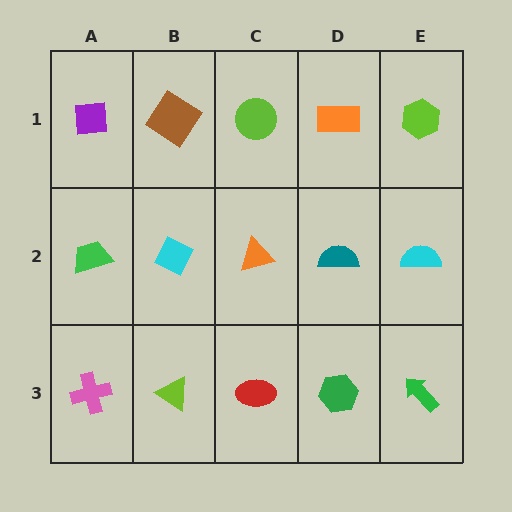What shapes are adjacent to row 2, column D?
An orange rectangle (row 1, column D), a green hexagon (row 3, column D), an orange triangle (row 2, column C), a cyan semicircle (row 2, column E).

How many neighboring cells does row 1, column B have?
3.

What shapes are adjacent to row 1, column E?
A cyan semicircle (row 2, column E), an orange rectangle (row 1, column D).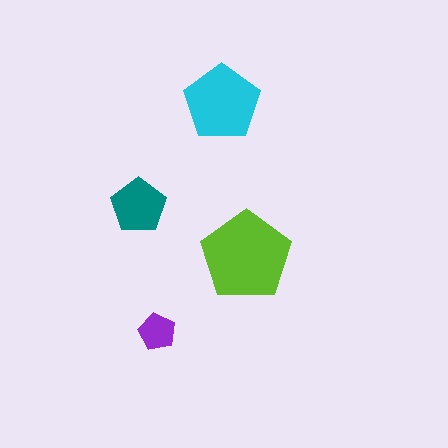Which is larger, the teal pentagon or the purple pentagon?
The teal one.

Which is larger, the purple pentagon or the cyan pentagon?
The cyan one.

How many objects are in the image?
There are 4 objects in the image.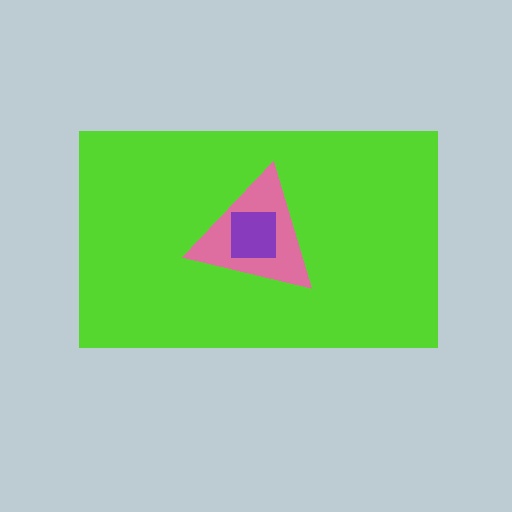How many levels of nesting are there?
3.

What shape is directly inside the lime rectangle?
The pink triangle.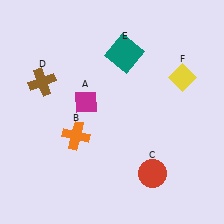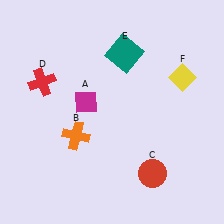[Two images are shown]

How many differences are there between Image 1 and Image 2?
There is 1 difference between the two images.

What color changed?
The cross (D) changed from brown in Image 1 to red in Image 2.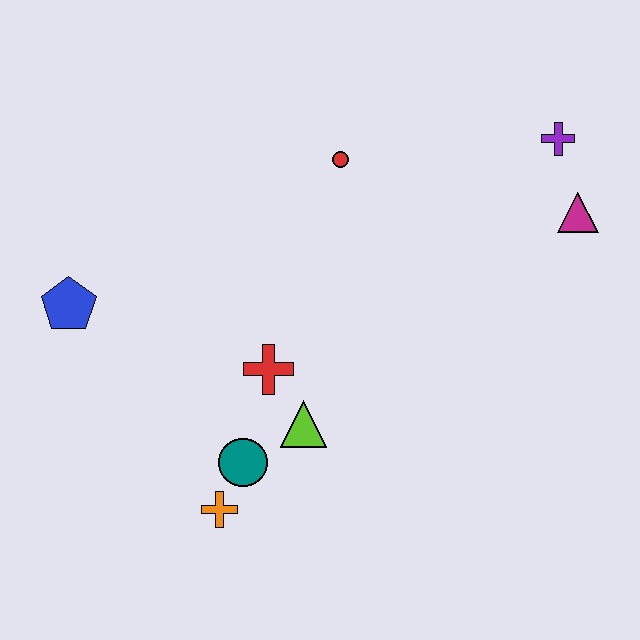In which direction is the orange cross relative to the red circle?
The orange cross is below the red circle.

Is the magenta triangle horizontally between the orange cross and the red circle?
No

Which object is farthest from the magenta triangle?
The blue pentagon is farthest from the magenta triangle.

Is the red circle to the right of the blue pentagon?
Yes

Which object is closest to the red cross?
The lime triangle is closest to the red cross.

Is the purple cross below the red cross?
No